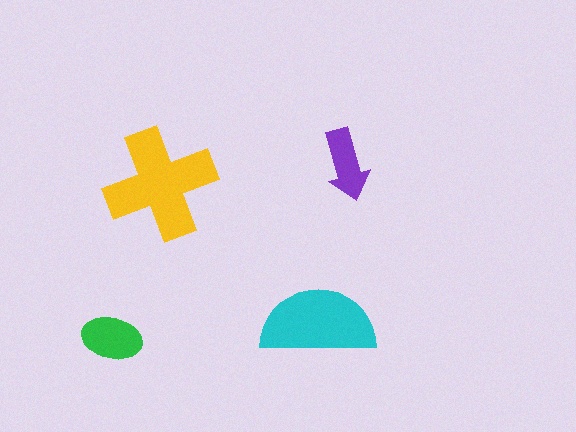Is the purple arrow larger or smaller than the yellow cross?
Smaller.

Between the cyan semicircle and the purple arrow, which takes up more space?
The cyan semicircle.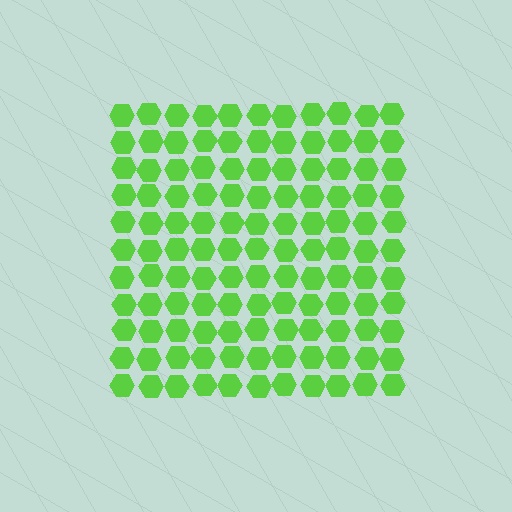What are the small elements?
The small elements are hexagons.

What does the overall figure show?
The overall figure shows a square.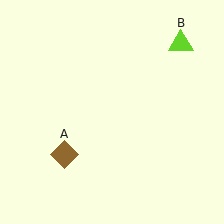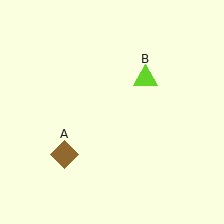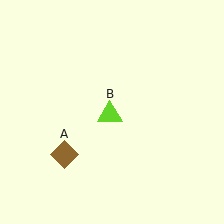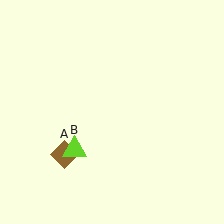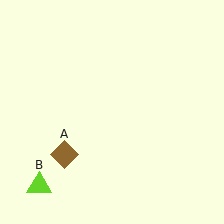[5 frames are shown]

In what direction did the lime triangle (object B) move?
The lime triangle (object B) moved down and to the left.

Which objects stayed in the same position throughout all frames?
Brown diamond (object A) remained stationary.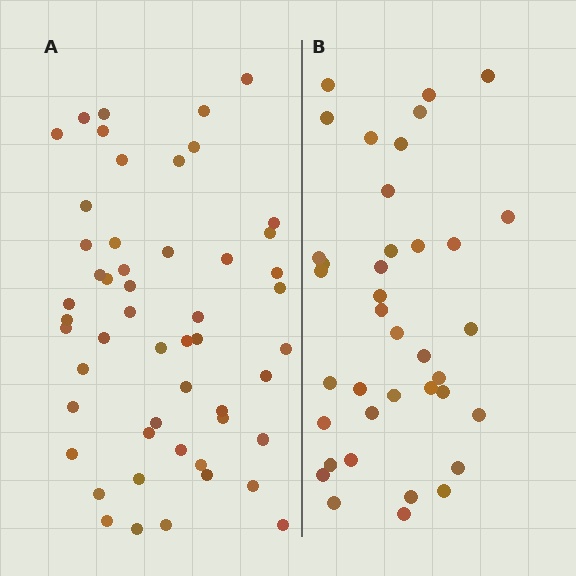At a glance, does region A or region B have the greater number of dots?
Region A (the left region) has more dots.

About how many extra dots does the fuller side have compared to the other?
Region A has approximately 15 more dots than region B.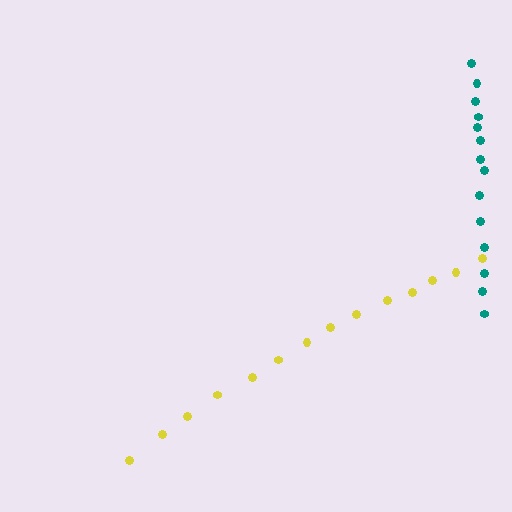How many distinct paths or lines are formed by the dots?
There are 2 distinct paths.